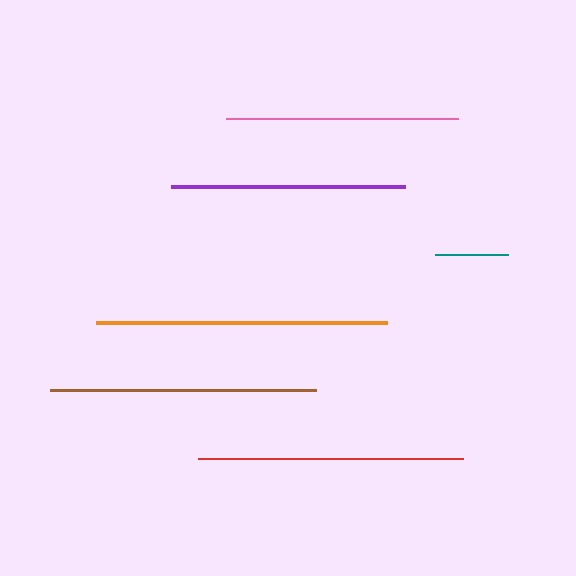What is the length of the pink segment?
The pink segment is approximately 233 pixels long.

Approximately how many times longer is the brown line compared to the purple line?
The brown line is approximately 1.1 times the length of the purple line.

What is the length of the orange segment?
The orange segment is approximately 291 pixels long.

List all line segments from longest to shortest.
From longest to shortest: orange, brown, red, purple, pink, teal.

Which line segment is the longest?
The orange line is the longest at approximately 291 pixels.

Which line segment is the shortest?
The teal line is the shortest at approximately 72 pixels.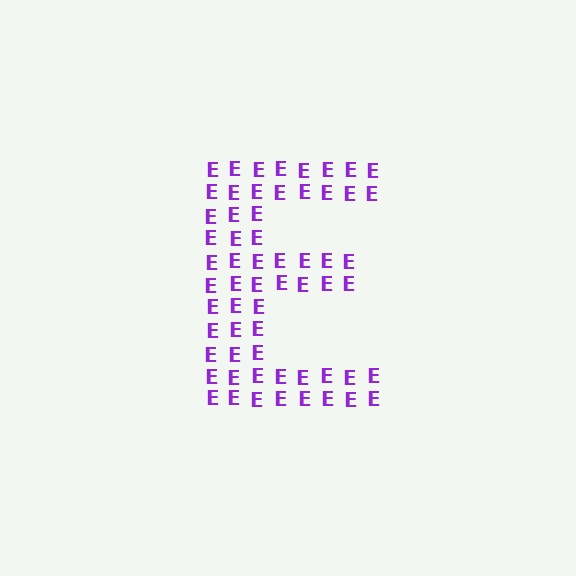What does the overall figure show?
The overall figure shows the letter E.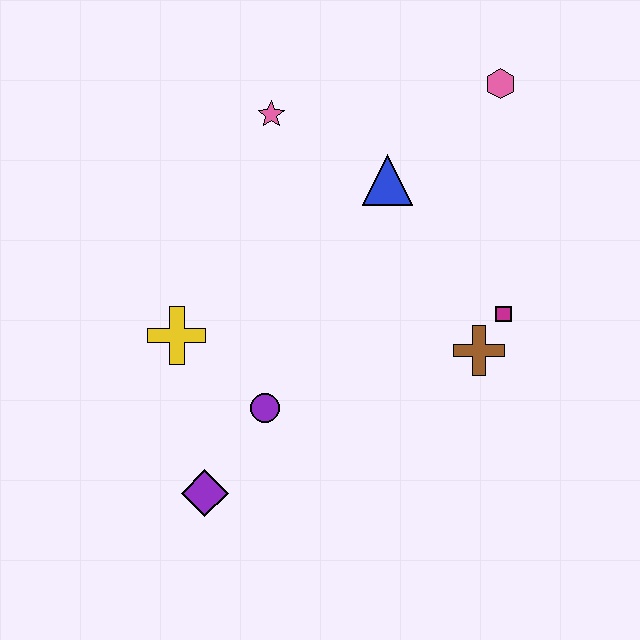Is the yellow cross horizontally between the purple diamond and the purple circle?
No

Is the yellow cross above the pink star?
No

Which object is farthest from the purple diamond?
The pink hexagon is farthest from the purple diamond.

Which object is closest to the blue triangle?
The pink star is closest to the blue triangle.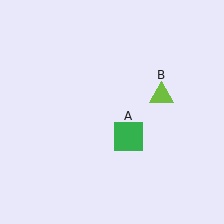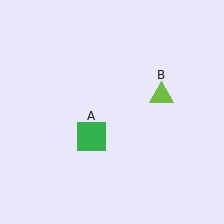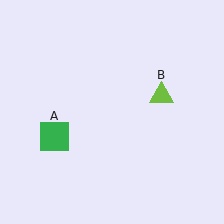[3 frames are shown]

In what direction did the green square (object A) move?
The green square (object A) moved left.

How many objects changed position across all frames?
1 object changed position: green square (object A).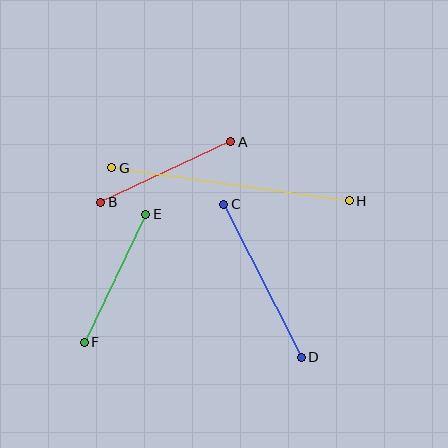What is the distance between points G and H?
The distance is approximately 240 pixels.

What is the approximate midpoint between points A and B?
The midpoint is at approximately (166, 172) pixels.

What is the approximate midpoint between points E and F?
The midpoint is at approximately (115, 278) pixels.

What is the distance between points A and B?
The distance is approximately 143 pixels.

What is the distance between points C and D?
The distance is approximately 171 pixels.